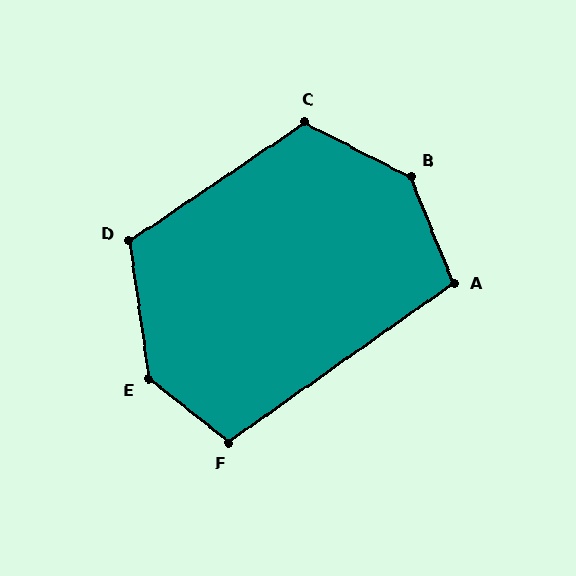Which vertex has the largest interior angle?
B, at approximately 139 degrees.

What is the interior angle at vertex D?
Approximately 116 degrees (obtuse).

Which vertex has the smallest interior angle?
A, at approximately 103 degrees.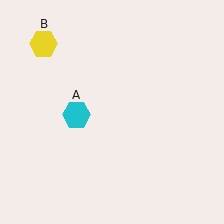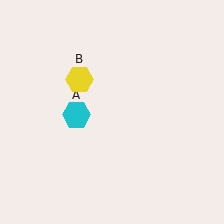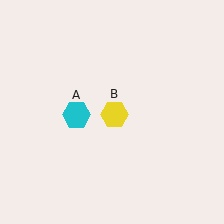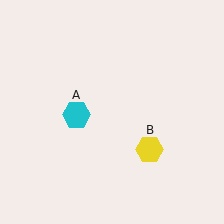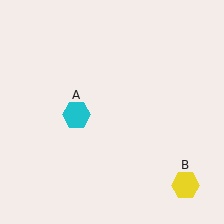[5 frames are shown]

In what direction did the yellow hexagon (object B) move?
The yellow hexagon (object B) moved down and to the right.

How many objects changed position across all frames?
1 object changed position: yellow hexagon (object B).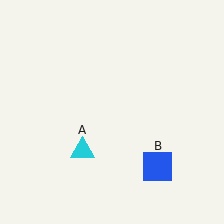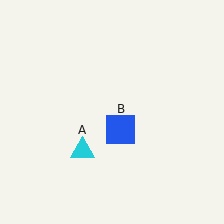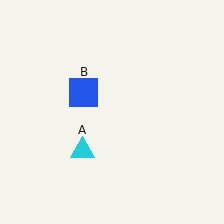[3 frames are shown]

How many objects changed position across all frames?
1 object changed position: blue square (object B).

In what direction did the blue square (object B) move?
The blue square (object B) moved up and to the left.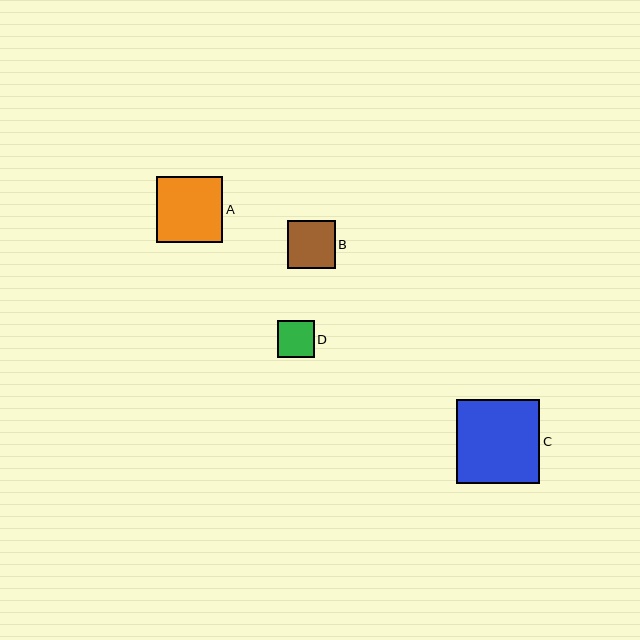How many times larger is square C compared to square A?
Square C is approximately 1.3 times the size of square A.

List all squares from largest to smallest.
From largest to smallest: C, A, B, D.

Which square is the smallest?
Square D is the smallest with a size of approximately 36 pixels.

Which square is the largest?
Square C is the largest with a size of approximately 83 pixels.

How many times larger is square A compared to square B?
Square A is approximately 1.4 times the size of square B.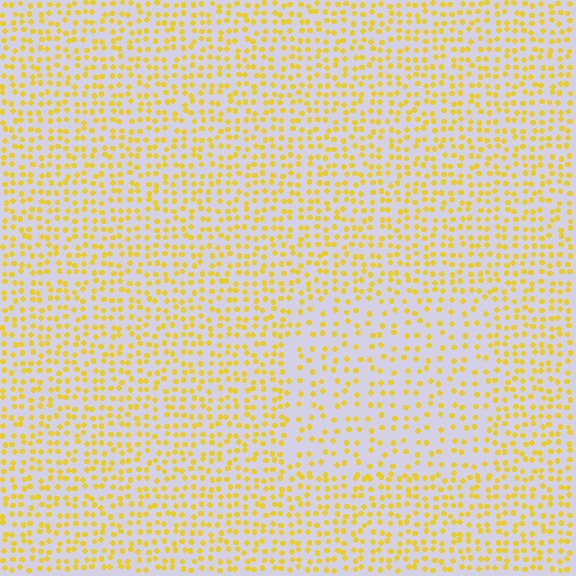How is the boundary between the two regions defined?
The boundary is defined by a change in element density (approximately 1.7x ratio). All elements are the same color, size, and shape.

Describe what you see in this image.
The image contains small yellow elements arranged at two different densities. A rectangle-shaped region is visible where the elements are less densely packed than the surrounding area.